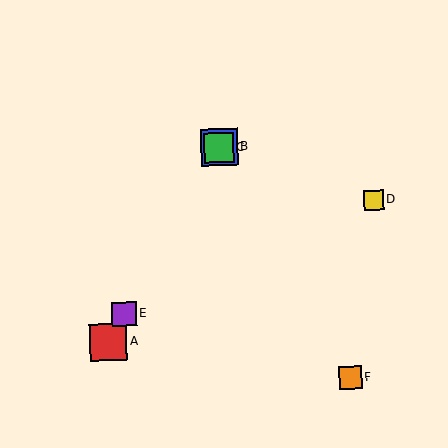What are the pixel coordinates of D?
Object D is at (374, 200).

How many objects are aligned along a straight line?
4 objects (A, B, C, E) are aligned along a straight line.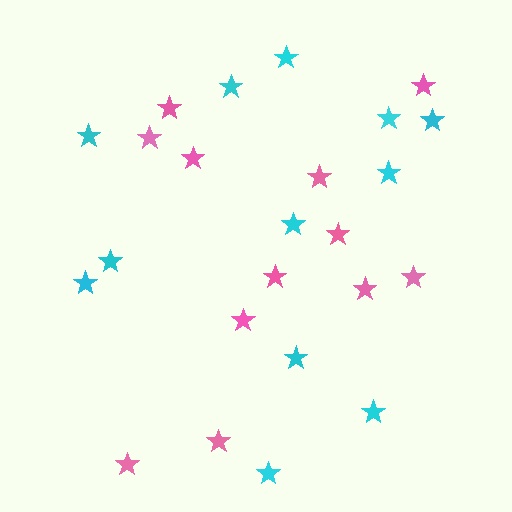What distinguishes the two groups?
There are 2 groups: one group of pink stars (12) and one group of cyan stars (12).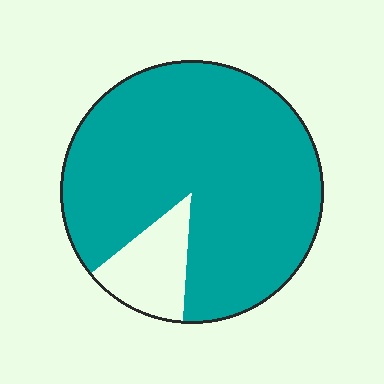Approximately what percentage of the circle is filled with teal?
Approximately 85%.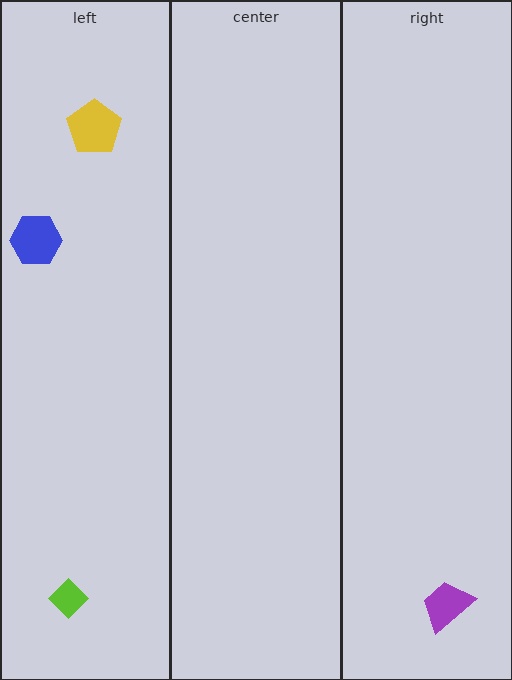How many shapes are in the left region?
3.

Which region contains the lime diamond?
The left region.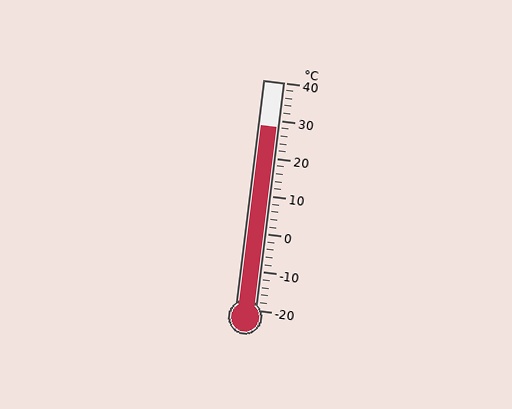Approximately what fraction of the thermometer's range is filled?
The thermometer is filled to approximately 80% of its range.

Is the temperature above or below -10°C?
The temperature is above -10°C.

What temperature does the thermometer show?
The thermometer shows approximately 28°C.